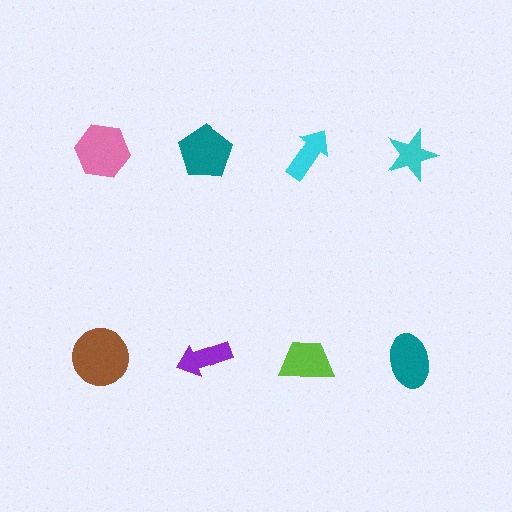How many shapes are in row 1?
4 shapes.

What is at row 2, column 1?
A brown circle.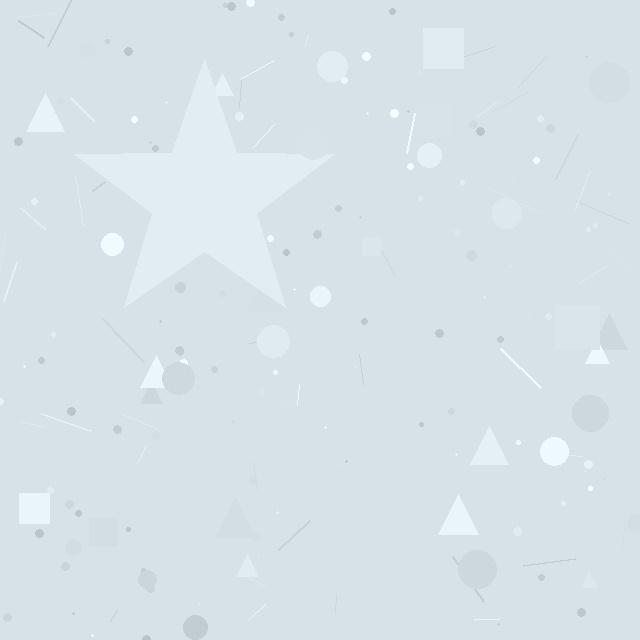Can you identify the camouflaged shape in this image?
The camouflaged shape is a star.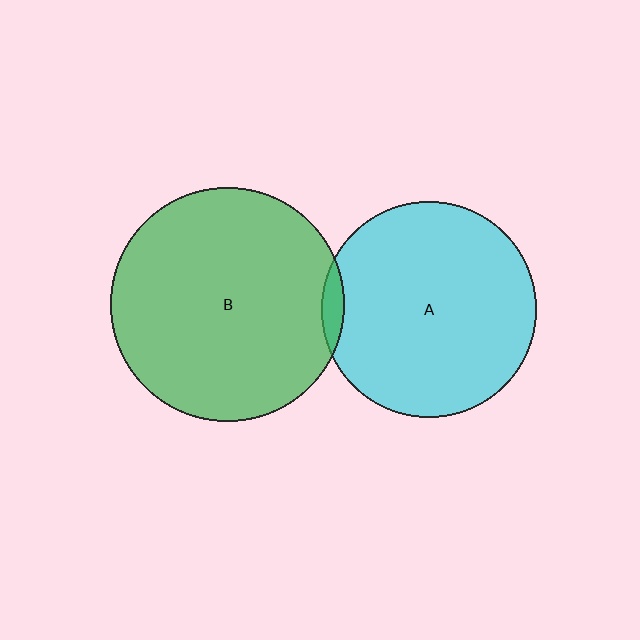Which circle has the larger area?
Circle B (green).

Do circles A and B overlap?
Yes.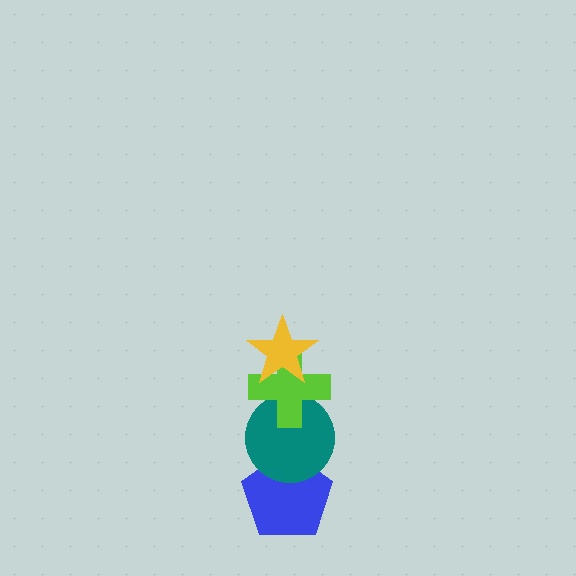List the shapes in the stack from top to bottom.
From top to bottom: the yellow star, the lime cross, the teal circle, the blue pentagon.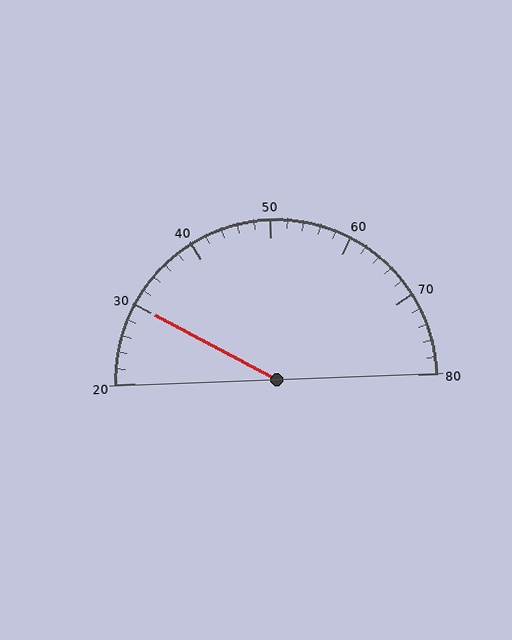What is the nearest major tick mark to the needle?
The nearest major tick mark is 30.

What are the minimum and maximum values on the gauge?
The gauge ranges from 20 to 80.